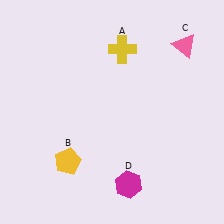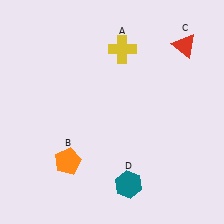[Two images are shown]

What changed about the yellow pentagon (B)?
In Image 1, B is yellow. In Image 2, it changed to orange.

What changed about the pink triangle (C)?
In Image 1, C is pink. In Image 2, it changed to red.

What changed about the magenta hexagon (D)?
In Image 1, D is magenta. In Image 2, it changed to teal.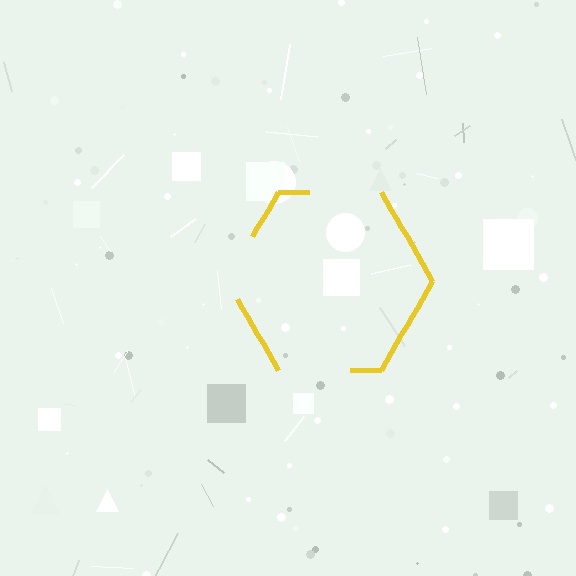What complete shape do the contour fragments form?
The contour fragments form a hexagon.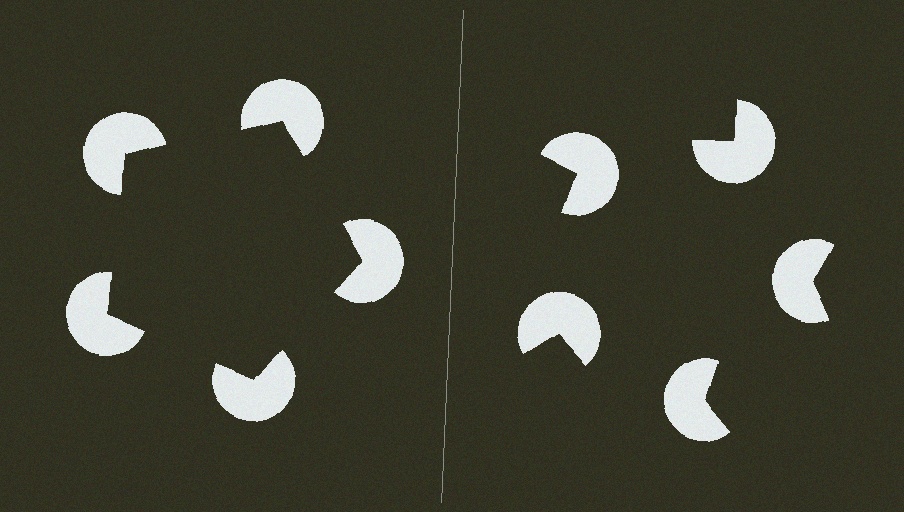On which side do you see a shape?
An illusory pentagon appears on the left side. On the right side the wedge cuts are rotated, so no coherent shape forms.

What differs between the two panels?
The pac-man discs are positioned identically on both sides; only the wedge orientations differ. On the left they align to a pentagon; on the right they are misaligned.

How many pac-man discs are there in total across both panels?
10 — 5 on each side.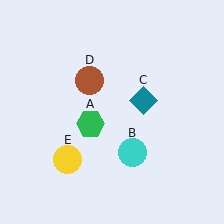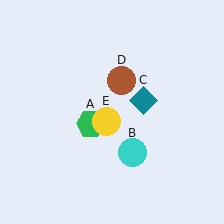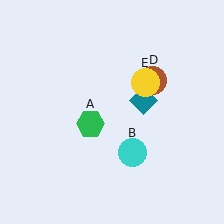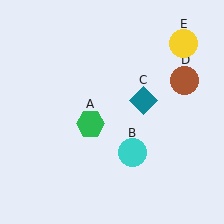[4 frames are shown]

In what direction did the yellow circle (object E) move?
The yellow circle (object E) moved up and to the right.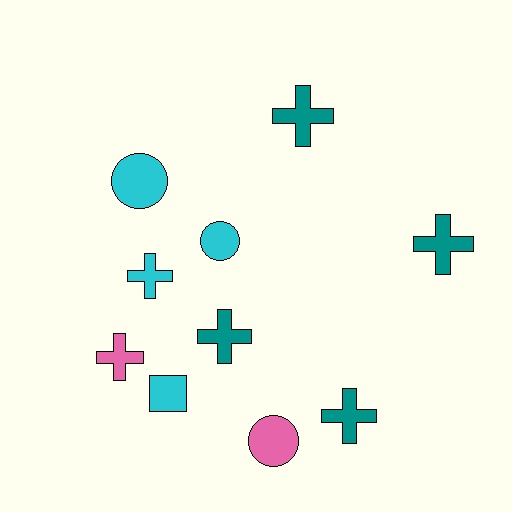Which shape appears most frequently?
Cross, with 6 objects.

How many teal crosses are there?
There are 4 teal crosses.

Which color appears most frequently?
Teal, with 4 objects.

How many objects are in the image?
There are 10 objects.